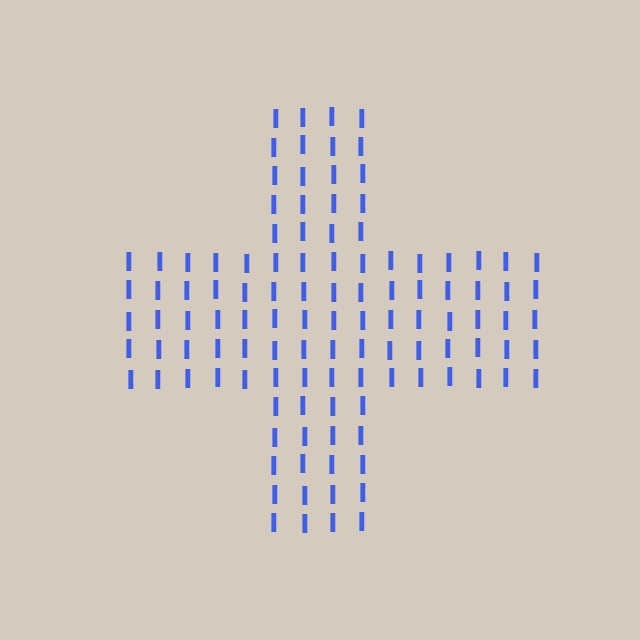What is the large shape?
The large shape is a cross.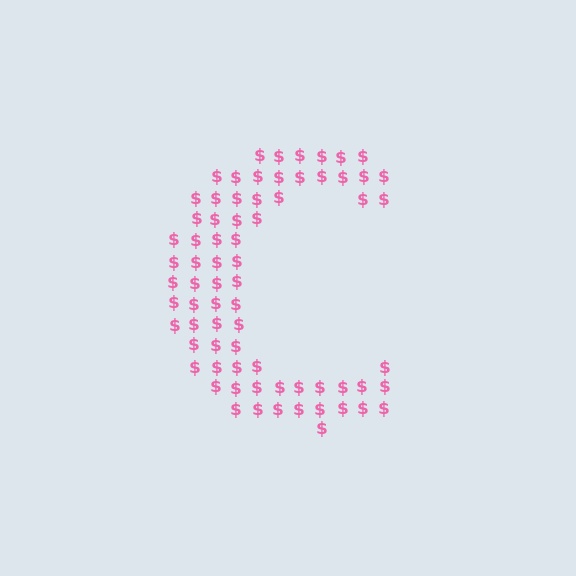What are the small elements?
The small elements are dollar signs.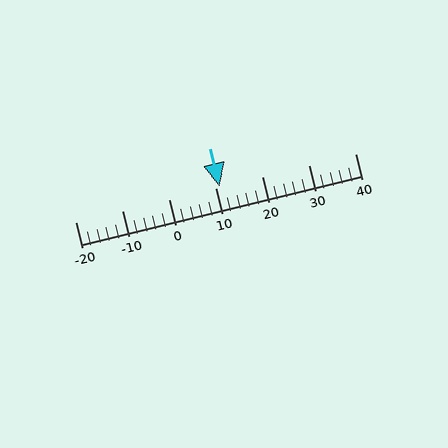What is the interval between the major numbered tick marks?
The major tick marks are spaced 10 units apart.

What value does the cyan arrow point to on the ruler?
The cyan arrow points to approximately 11.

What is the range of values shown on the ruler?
The ruler shows values from -20 to 40.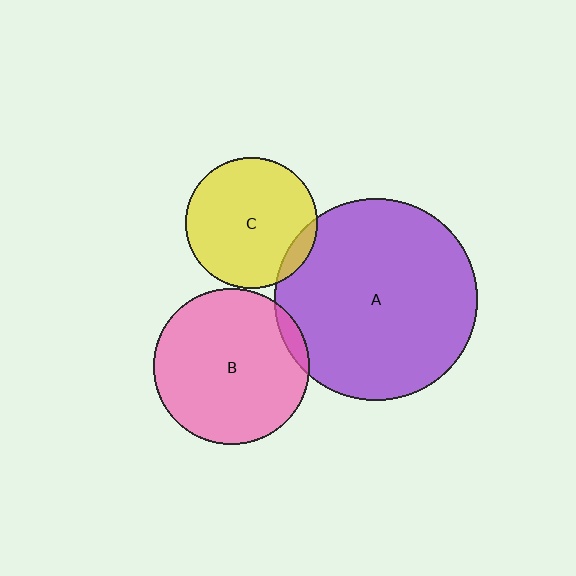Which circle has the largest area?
Circle A (purple).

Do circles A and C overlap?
Yes.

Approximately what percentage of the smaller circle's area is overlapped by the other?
Approximately 10%.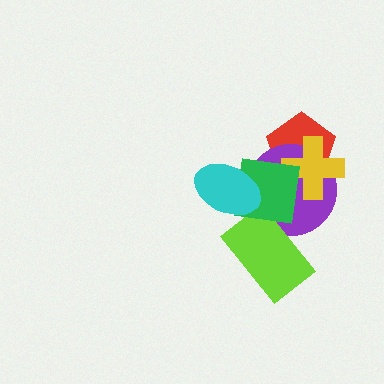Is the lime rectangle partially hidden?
Yes, it is partially covered by another shape.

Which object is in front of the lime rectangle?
The green square is in front of the lime rectangle.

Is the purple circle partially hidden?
Yes, it is partially covered by another shape.